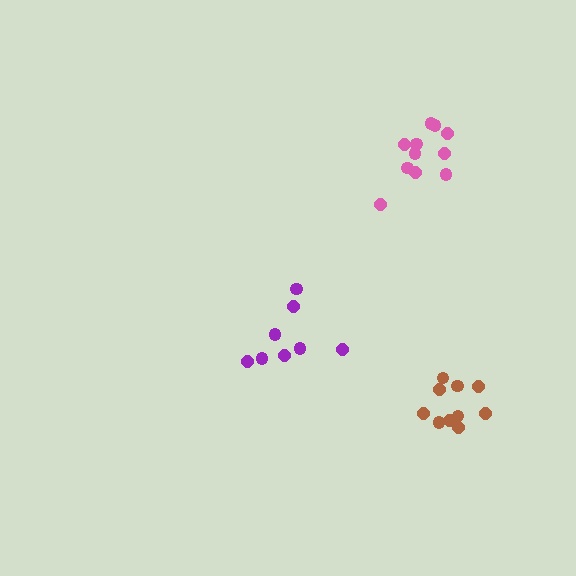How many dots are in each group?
Group 1: 10 dots, Group 2: 8 dots, Group 3: 11 dots (29 total).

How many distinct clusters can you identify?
There are 3 distinct clusters.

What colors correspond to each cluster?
The clusters are colored: brown, purple, pink.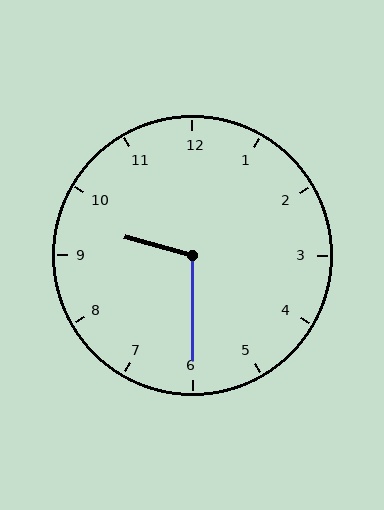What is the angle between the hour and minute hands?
Approximately 105 degrees.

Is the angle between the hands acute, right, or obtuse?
It is obtuse.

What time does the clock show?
9:30.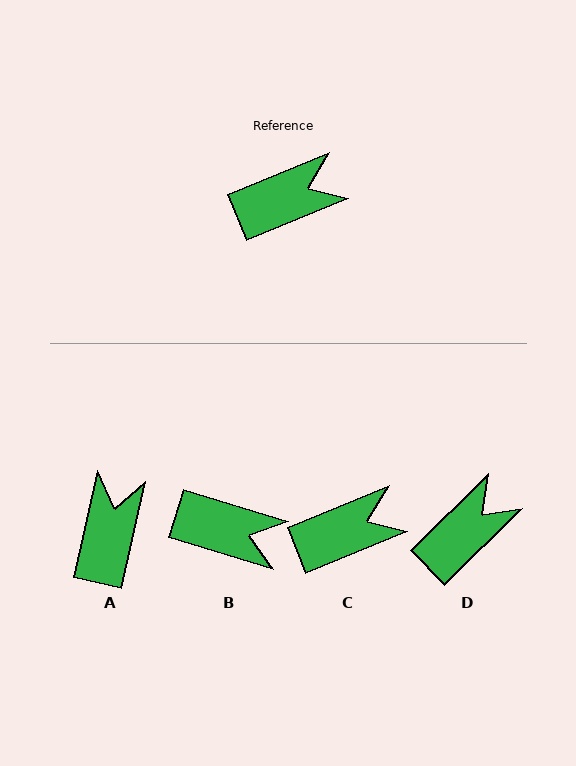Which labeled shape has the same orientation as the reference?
C.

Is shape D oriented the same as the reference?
No, it is off by about 23 degrees.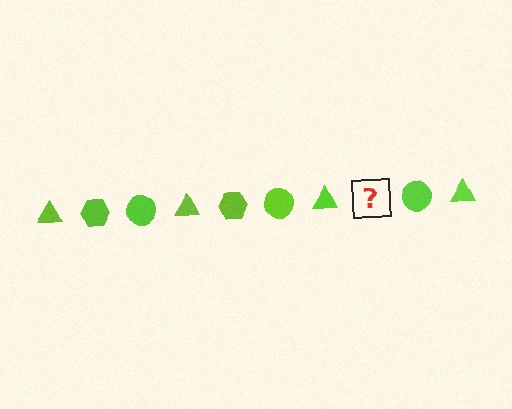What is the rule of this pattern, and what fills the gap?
The rule is that the pattern cycles through triangle, hexagon, circle shapes in lime. The gap should be filled with a lime hexagon.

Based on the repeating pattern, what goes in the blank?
The blank should be a lime hexagon.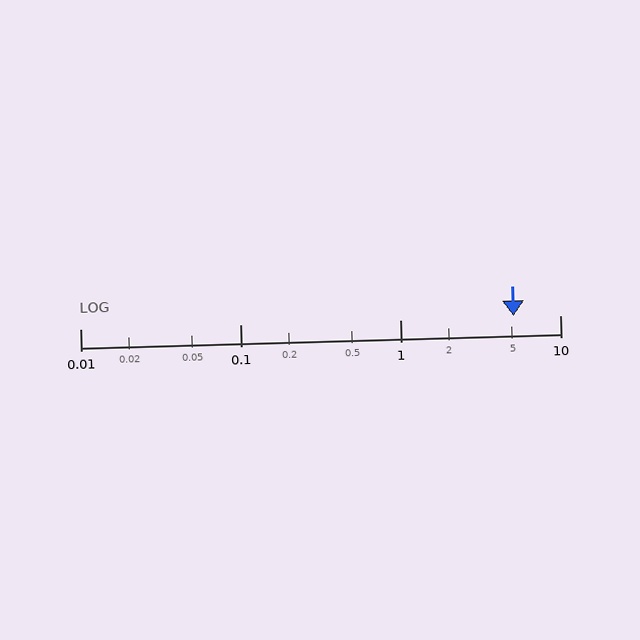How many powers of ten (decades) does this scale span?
The scale spans 3 decades, from 0.01 to 10.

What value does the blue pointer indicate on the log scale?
The pointer indicates approximately 5.1.